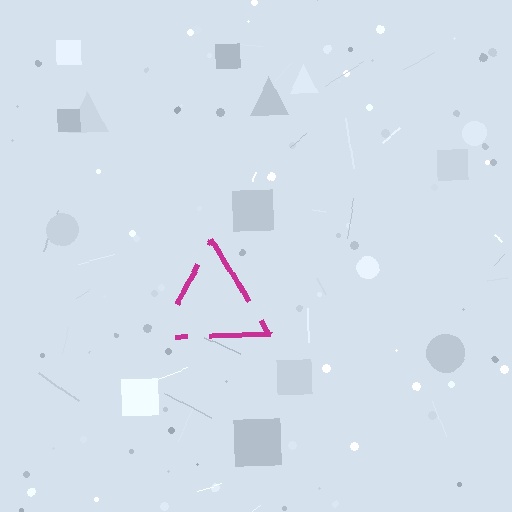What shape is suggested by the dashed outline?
The dashed outline suggests a triangle.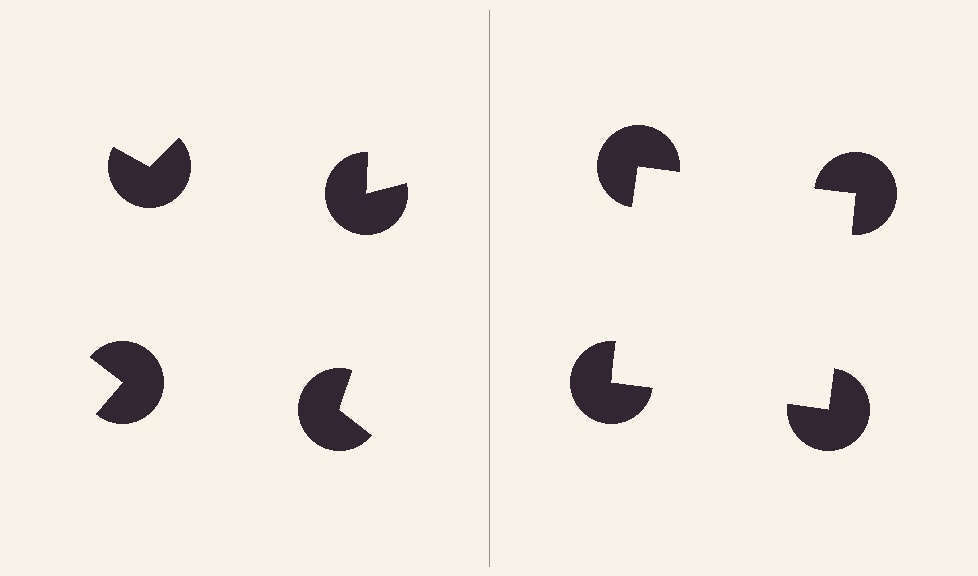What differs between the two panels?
The pac-man discs are positioned identically on both sides; only the wedge orientations differ. On the right they align to a square; on the left they are misaligned.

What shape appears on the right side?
An illusory square.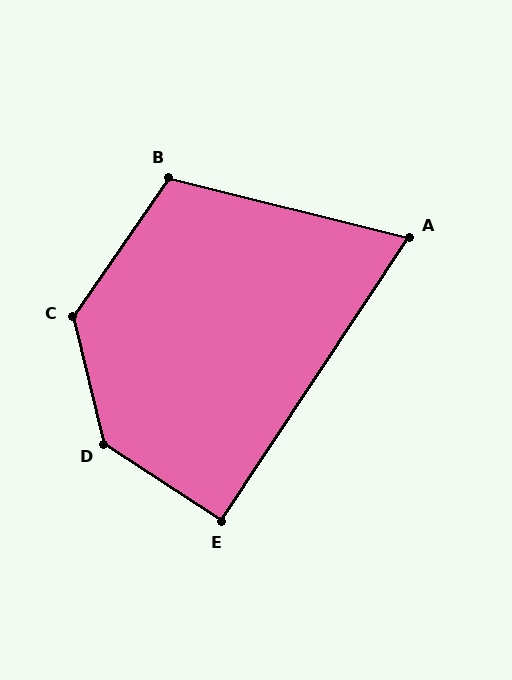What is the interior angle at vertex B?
Approximately 110 degrees (obtuse).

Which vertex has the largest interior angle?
D, at approximately 137 degrees.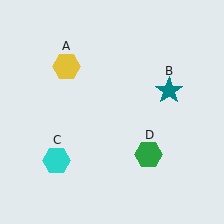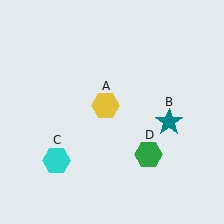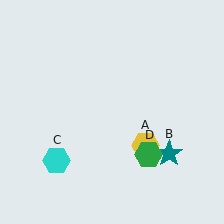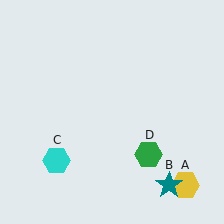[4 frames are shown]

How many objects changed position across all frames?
2 objects changed position: yellow hexagon (object A), teal star (object B).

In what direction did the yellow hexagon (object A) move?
The yellow hexagon (object A) moved down and to the right.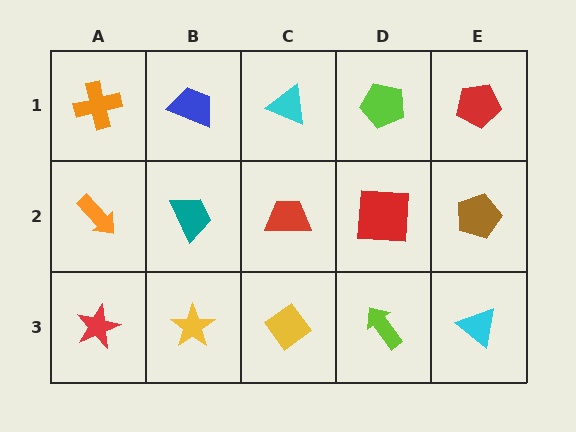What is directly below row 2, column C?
A yellow diamond.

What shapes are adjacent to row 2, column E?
A red pentagon (row 1, column E), a cyan triangle (row 3, column E), a red square (row 2, column D).